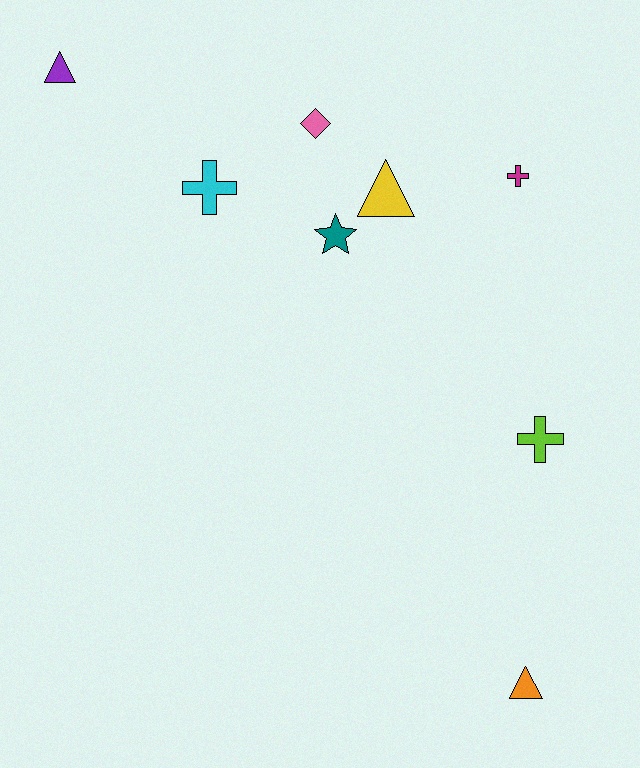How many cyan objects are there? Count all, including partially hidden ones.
There is 1 cyan object.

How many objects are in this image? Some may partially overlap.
There are 8 objects.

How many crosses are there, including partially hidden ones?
There are 3 crosses.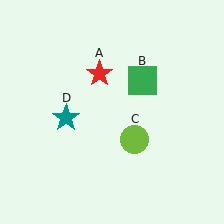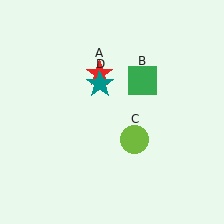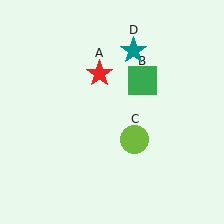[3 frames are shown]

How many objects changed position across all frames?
1 object changed position: teal star (object D).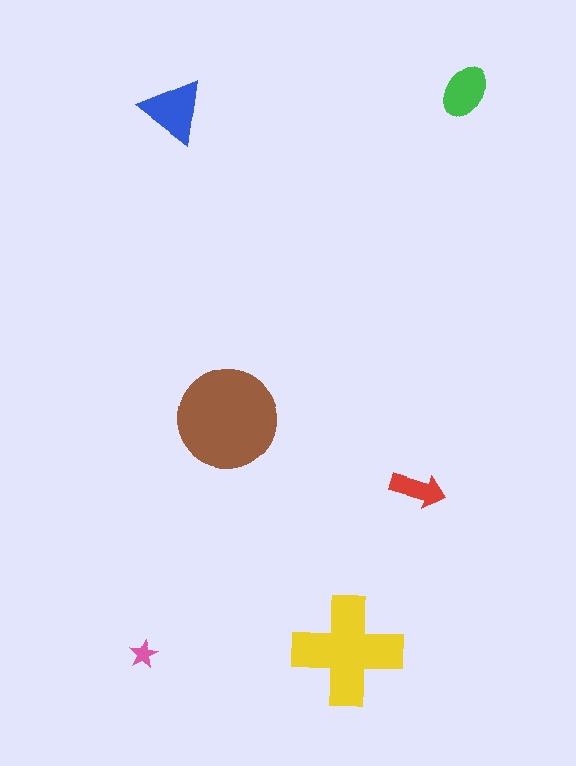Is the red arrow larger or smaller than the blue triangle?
Smaller.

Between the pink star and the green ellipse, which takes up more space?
The green ellipse.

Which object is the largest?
The brown circle.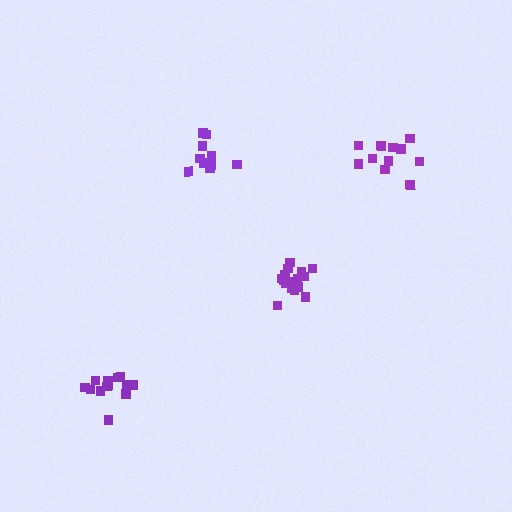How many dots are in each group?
Group 1: 10 dots, Group 2: 12 dots, Group 3: 14 dots, Group 4: 16 dots (52 total).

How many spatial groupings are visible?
There are 4 spatial groupings.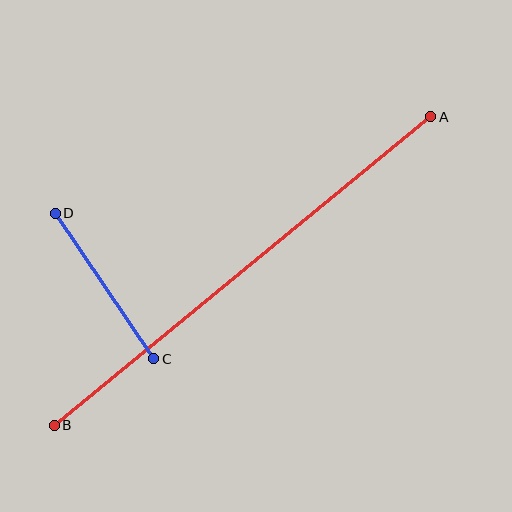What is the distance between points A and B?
The distance is approximately 487 pixels.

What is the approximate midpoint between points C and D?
The midpoint is at approximately (104, 286) pixels.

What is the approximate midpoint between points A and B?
The midpoint is at approximately (243, 271) pixels.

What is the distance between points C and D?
The distance is approximately 175 pixels.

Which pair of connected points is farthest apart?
Points A and B are farthest apart.